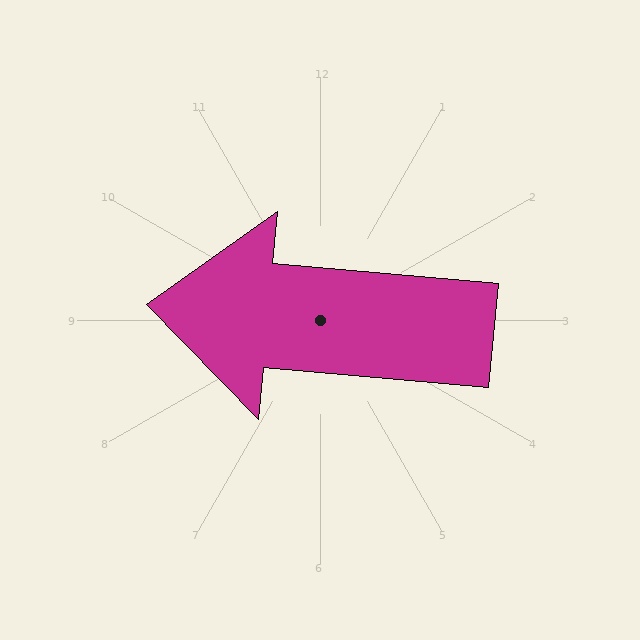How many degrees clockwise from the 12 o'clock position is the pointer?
Approximately 275 degrees.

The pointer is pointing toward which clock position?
Roughly 9 o'clock.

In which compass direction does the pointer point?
West.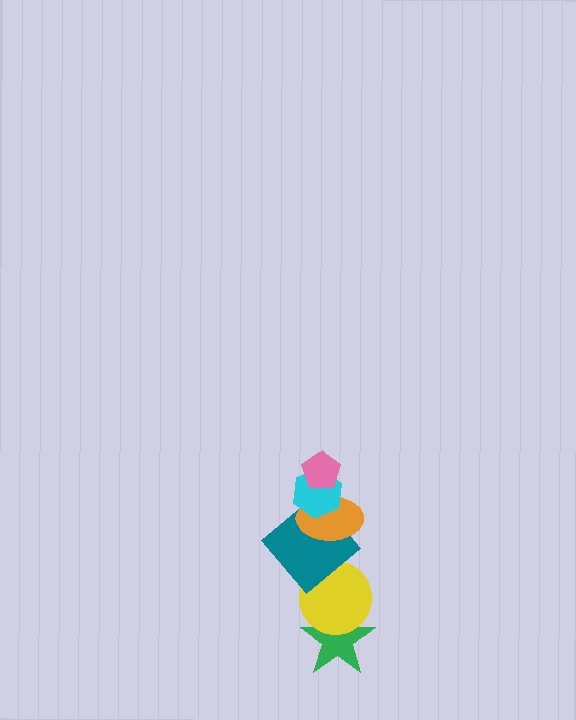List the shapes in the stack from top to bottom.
From top to bottom: the pink pentagon, the cyan hexagon, the orange ellipse, the teal diamond, the yellow circle, the green star.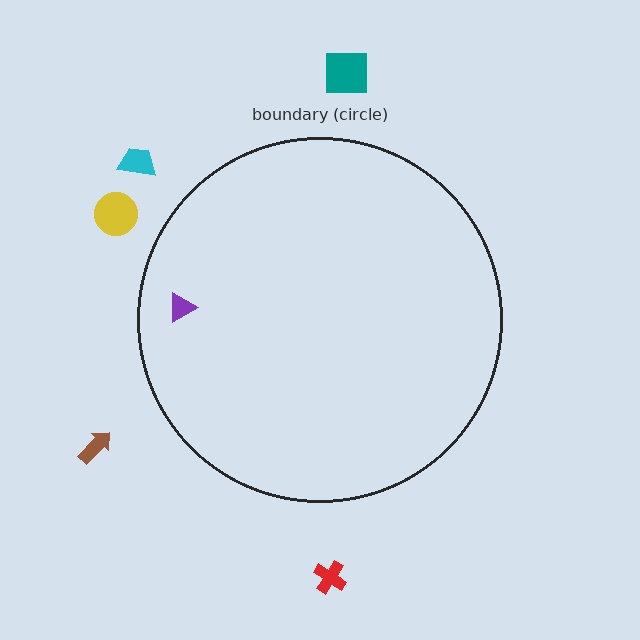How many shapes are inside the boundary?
1 inside, 5 outside.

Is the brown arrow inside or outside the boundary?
Outside.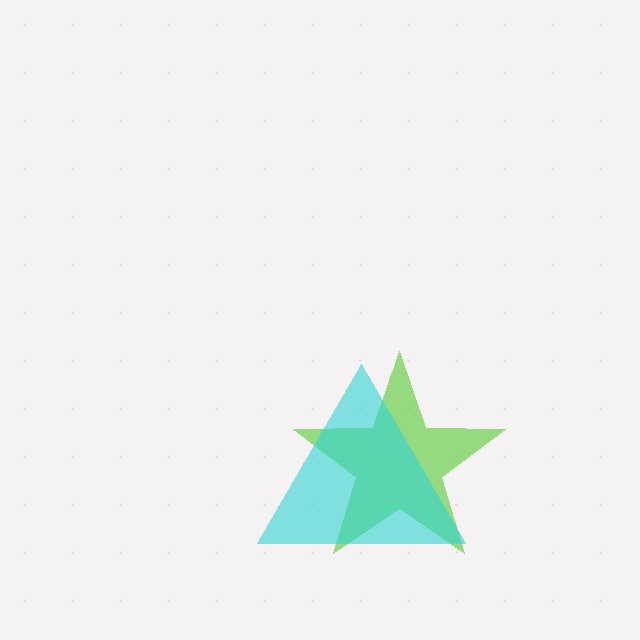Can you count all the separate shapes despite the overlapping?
Yes, there are 2 separate shapes.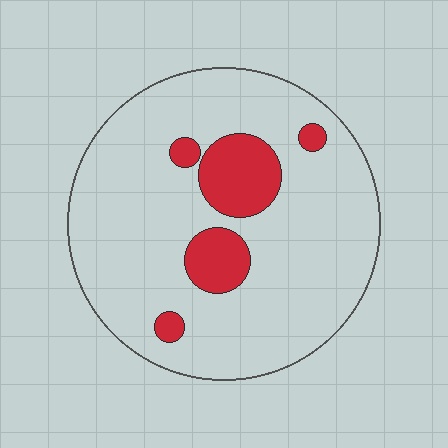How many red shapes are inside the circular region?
5.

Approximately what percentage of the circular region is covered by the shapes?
Approximately 15%.